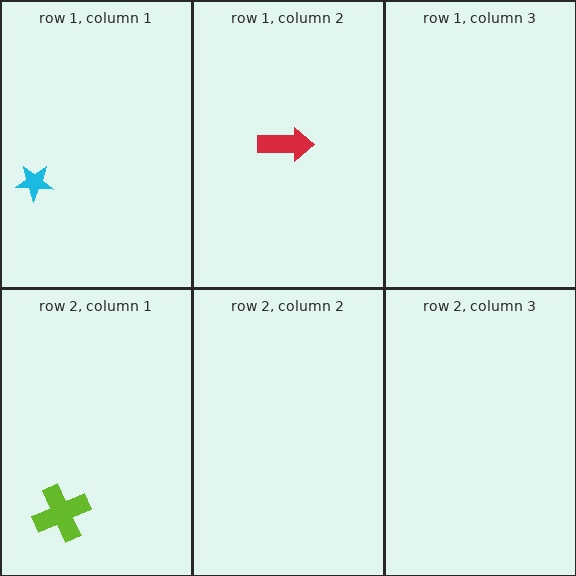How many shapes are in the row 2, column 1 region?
1.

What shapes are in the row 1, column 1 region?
The cyan star.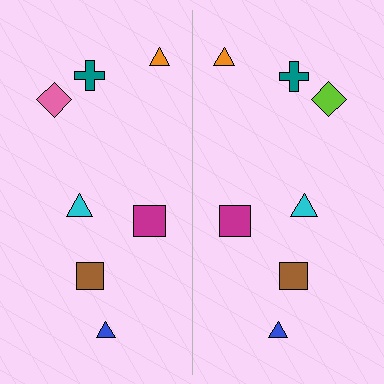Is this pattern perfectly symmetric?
No, the pattern is not perfectly symmetric. The lime diamond on the right side breaks the symmetry — its mirror counterpart is pink.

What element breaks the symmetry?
The lime diamond on the right side breaks the symmetry — its mirror counterpart is pink.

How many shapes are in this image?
There are 14 shapes in this image.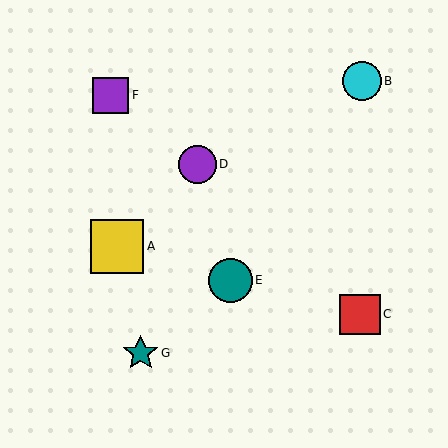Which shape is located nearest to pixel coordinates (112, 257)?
The yellow square (labeled A) at (117, 246) is nearest to that location.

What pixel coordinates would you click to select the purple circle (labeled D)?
Click at (197, 164) to select the purple circle D.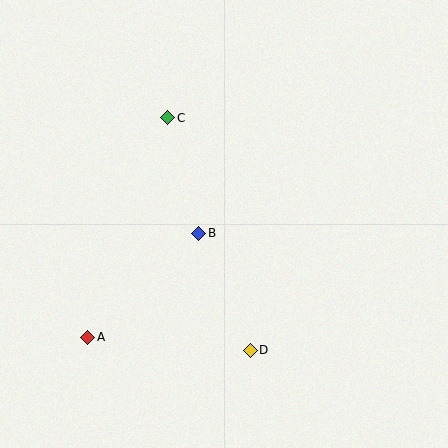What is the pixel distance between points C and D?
The distance between C and D is 247 pixels.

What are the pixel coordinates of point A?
Point A is at (88, 337).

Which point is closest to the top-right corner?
Point C is closest to the top-right corner.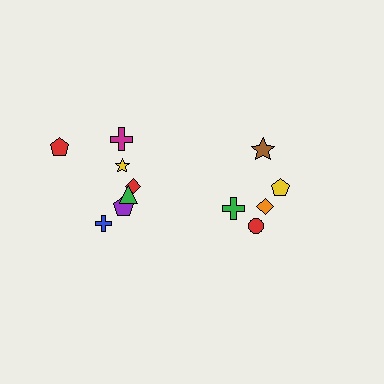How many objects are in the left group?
There are 7 objects.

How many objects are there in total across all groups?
There are 12 objects.